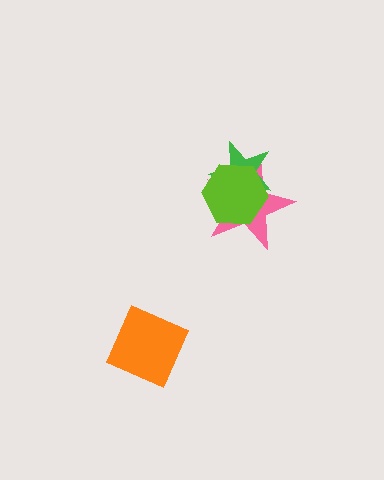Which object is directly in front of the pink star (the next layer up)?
The green star is directly in front of the pink star.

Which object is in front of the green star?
The lime hexagon is in front of the green star.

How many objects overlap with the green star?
2 objects overlap with the green star.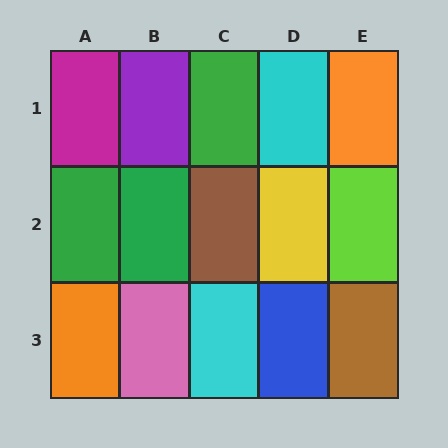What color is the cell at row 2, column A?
Green.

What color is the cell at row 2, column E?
Lime.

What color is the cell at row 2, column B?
Green.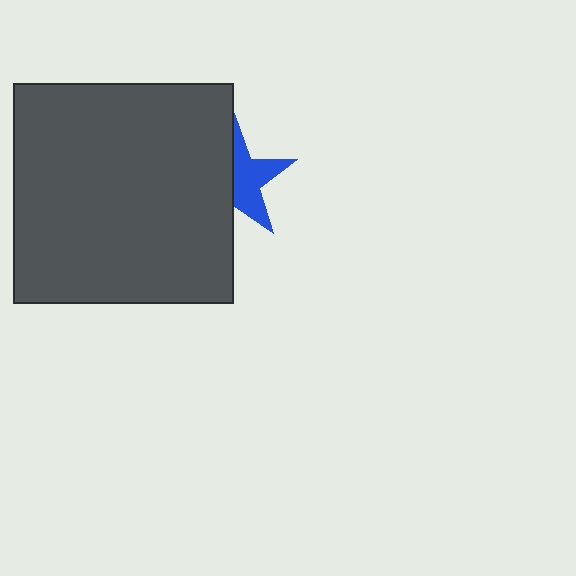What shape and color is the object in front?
The object in front is a dark gray square.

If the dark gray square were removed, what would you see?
You would see the complete blue star.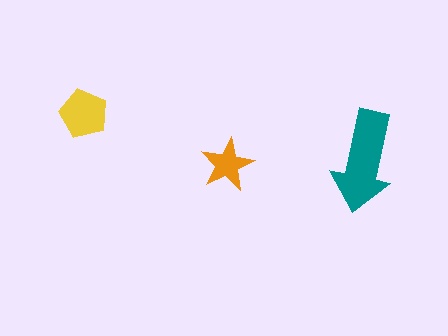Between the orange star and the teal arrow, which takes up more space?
The teal arrow.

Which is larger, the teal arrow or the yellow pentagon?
The teal arrow.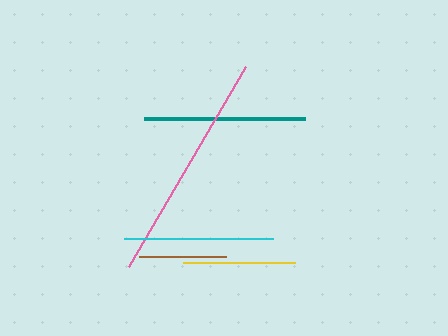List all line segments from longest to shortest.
From longest to shortest: pink, teal, cyan, yellow, brown.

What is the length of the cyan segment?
The cyan segment is approximately 149 pixels long.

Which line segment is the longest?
The pink line is the longest at approximately 231 pixels.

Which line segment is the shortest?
The brown line is the shortest at approximately 87 pixels.